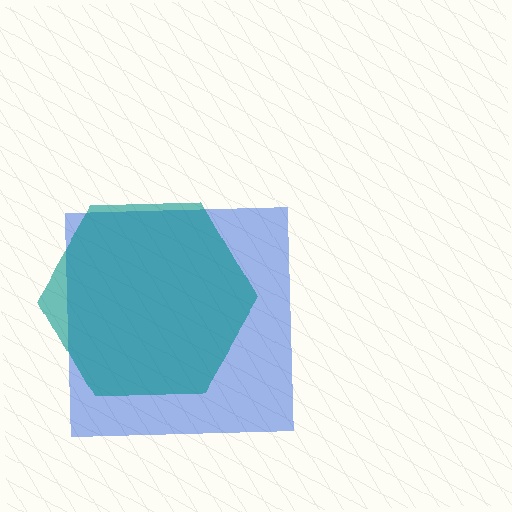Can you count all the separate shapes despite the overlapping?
Yes, there are 2 separate shapes.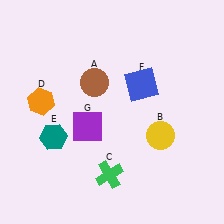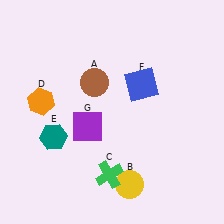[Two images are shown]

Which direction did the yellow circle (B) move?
The yellow circle (B) moved down.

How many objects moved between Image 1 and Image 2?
1 object moved between the two images.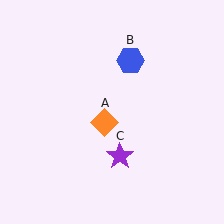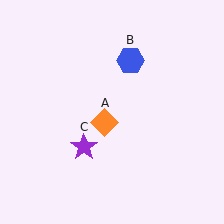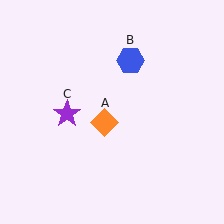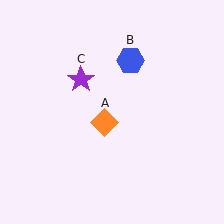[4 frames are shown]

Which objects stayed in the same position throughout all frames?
Orange diamond (object A) and blue hexagon (object B) remained stationary.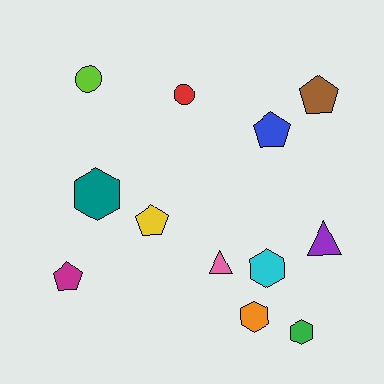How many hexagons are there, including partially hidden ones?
There are 4 hexagons.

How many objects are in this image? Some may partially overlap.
There are 12 objects.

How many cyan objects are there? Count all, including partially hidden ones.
There is 1 cyan object.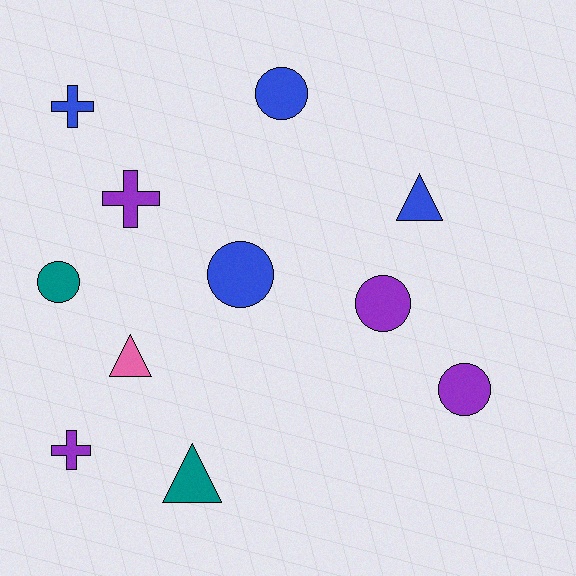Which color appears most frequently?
Purple, with 4 objects.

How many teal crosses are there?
There are no teal crosses.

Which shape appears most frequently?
Circle, with 5 objects.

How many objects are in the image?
There are 11 objects.